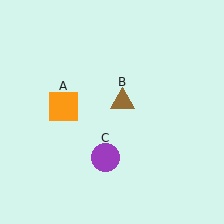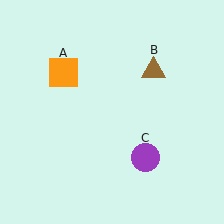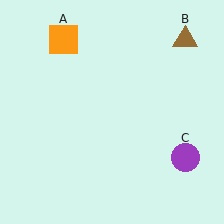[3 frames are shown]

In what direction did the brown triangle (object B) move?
The brown triangle (object B) moved up and to the right.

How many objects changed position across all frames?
3 objects changed position: orange square (object A), brown triangle (object B), purple circle (object C).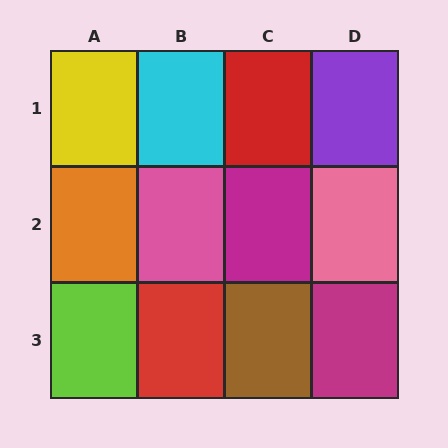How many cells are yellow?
1 cell is yellow.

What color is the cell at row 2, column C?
Magenta.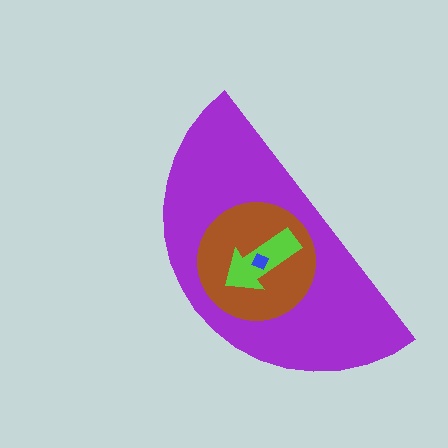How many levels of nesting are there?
4.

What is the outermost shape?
The purple semicircle.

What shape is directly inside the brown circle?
The lime arrow.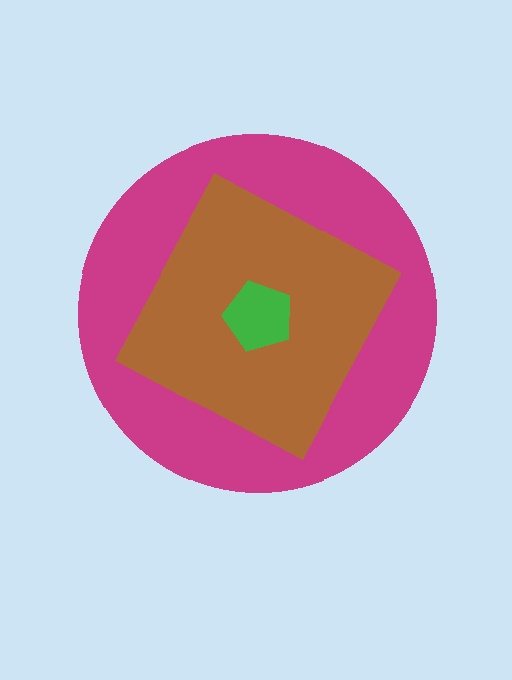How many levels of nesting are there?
3.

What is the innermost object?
The green pentagon.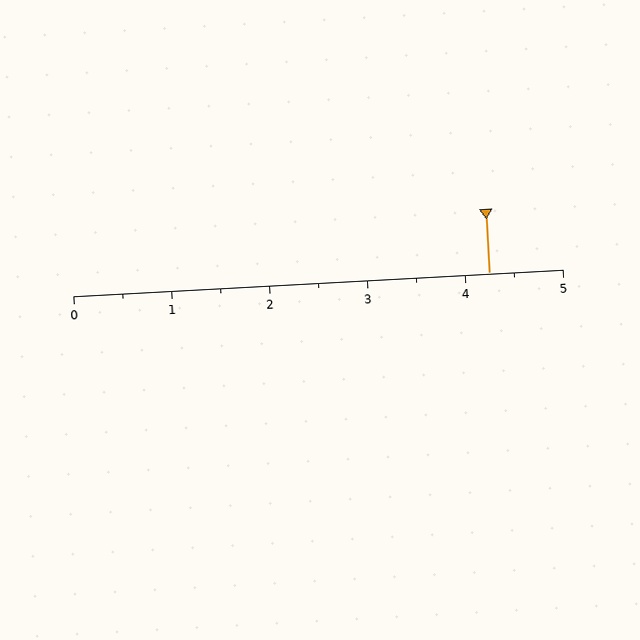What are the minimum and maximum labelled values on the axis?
The axis runs from 0 to 5.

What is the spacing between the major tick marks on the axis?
The major ticks are spaced 1 apart.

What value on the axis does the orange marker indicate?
The marker indicates approximately 4.2.